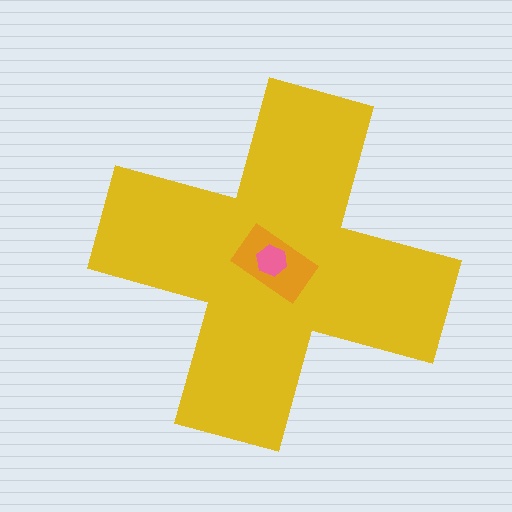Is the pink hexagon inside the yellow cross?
Yes.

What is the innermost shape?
The pink hexagon.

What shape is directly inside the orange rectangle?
The pink hexagon.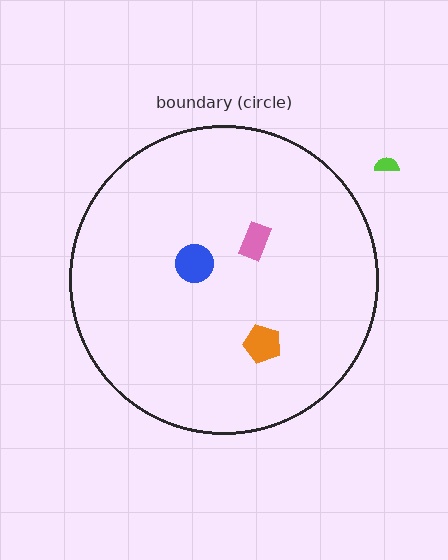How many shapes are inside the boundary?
3 inside, 1 outside.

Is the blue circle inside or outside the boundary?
Inside.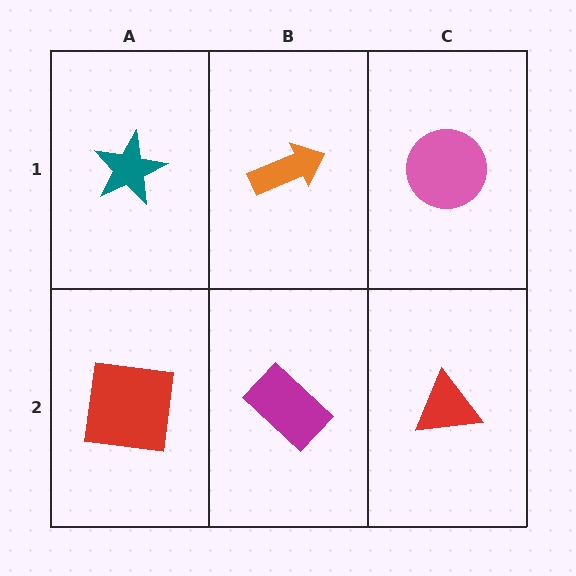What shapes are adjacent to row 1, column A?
A red square (row 2, column A), an orange arrow (row 1, column B).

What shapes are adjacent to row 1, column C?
A red triangle (row 2, column C), an orange arrow (row 1, column B).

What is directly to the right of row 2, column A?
A magenta rectangle.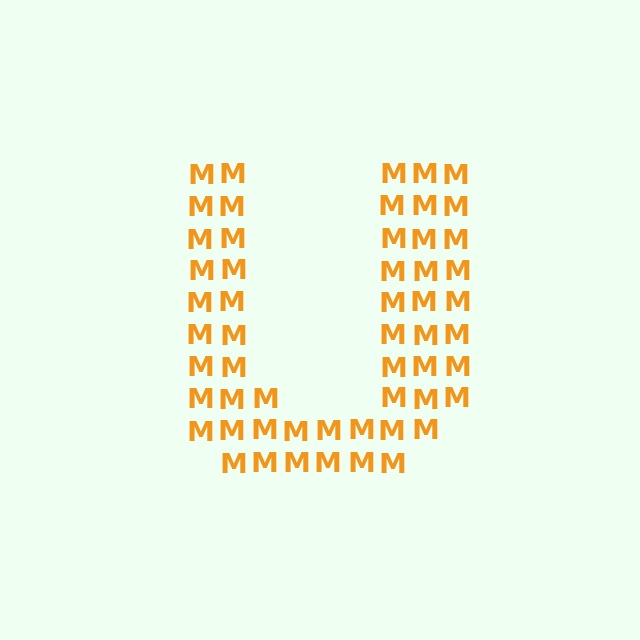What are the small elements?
The small elements are letter M's.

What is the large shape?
The large shape is the letter U.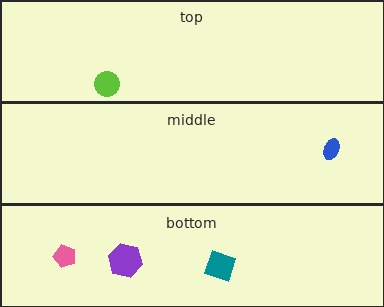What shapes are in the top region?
The lime circle.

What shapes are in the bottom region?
The teal diamond, the pink pentagon, the purple hexagon.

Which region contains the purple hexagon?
The bottom region.